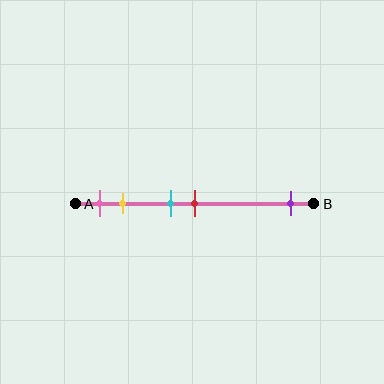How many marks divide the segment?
There are 5 marks dividing the segment.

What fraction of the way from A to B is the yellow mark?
The yellow mark is approximately 20% (0.2) of the way from A to B.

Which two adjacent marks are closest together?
The cyan and red marks are the closest adjacent pair.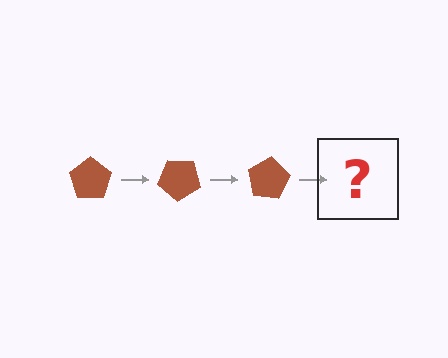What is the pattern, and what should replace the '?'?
The pattern is that the pentagon rotates 40 degrees each step. The '?' should be a brown pentagon rotated 120 degrees.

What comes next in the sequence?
The next element should be a brown pentagon rotated 120 degrees.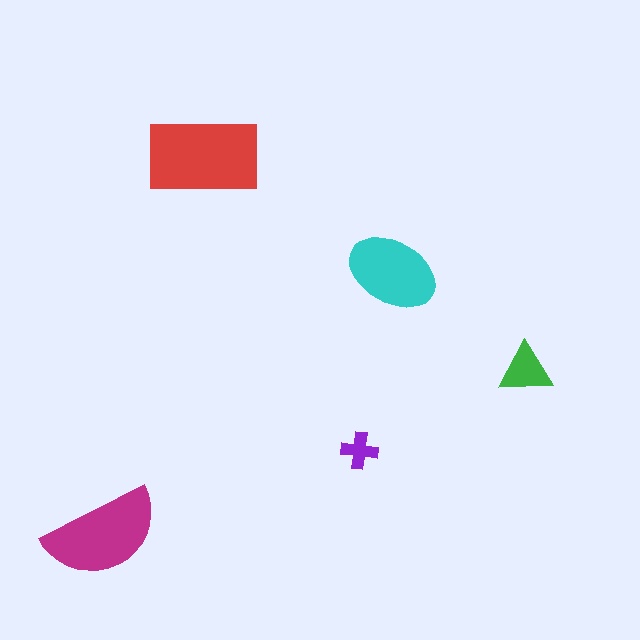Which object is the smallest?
The purple cross.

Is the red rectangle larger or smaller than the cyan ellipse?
Larger.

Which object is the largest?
The red rectangle.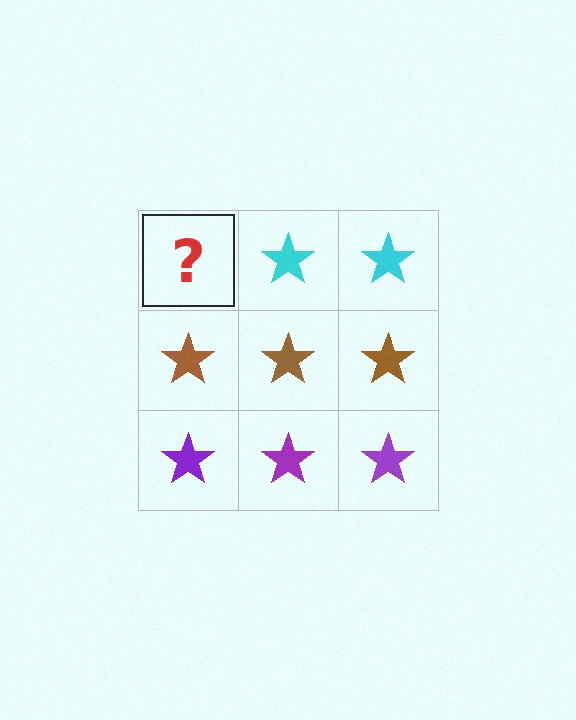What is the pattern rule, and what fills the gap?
The rule is that each row has a consistent color. The gap should be filled with a cyan star.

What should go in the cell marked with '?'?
The missing cell should contain a cyan star.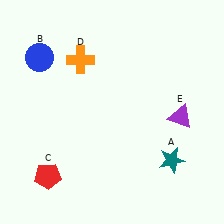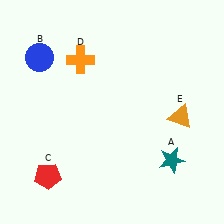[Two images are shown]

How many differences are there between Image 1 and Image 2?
There is 1 difference between the two images.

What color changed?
The triangle (E) changed from purple in Image 1 to orange in Image 2.